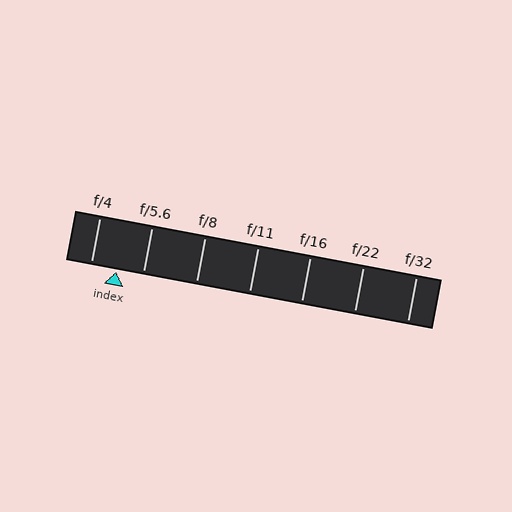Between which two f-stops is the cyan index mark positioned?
The index mark is between f/4 and f/5.6.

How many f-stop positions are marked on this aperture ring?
There are 7 f-stop positions marked.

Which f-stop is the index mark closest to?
The index mark is closest to f/4.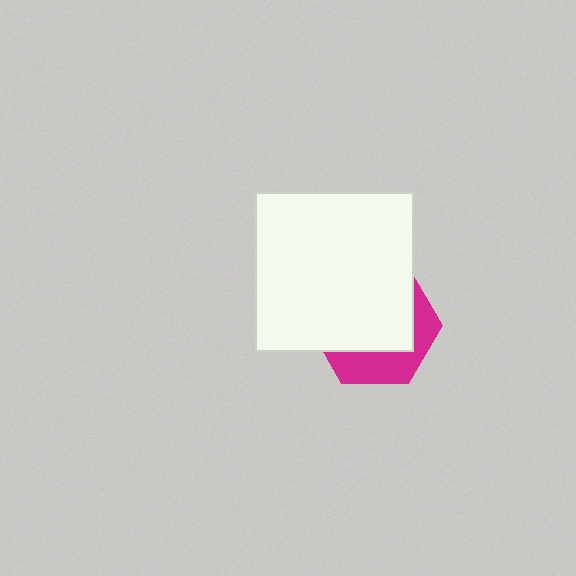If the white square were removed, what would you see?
You would see the complete magenta hexagon.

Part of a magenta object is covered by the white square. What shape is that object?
It is a hexagon.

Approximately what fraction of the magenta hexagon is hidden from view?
Roughly 65% of the magenta hexagon is hidden behind the white square.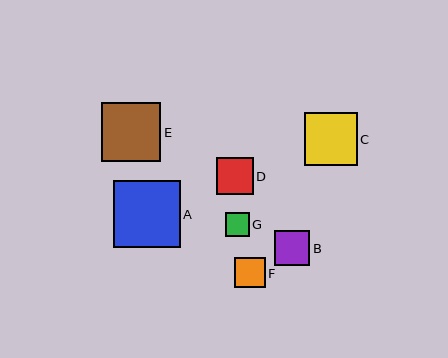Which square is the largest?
Square A is the largest with a size of approximately 67 pixels.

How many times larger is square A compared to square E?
Square A is approximately 1.1 times the size of square E.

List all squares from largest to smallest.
From largest to smallest: A, E, C, D, B, F, G.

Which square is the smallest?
Square G is the smallest with a size of approximately 24 pixels.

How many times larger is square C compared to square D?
Square C is approximately 1.4 times the size of square D.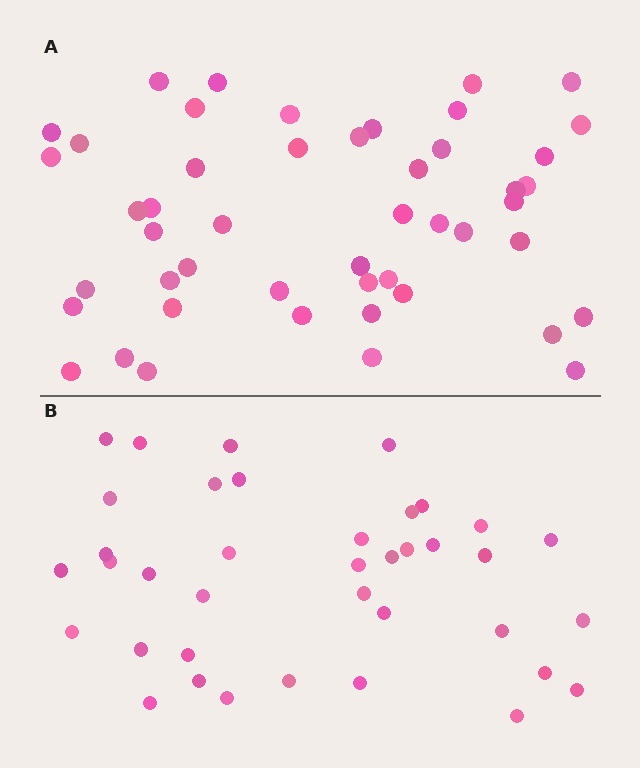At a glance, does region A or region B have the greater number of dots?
Region A (the top region) has more dots.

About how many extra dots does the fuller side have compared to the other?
Region A has roughly 10 or so more dots than region B.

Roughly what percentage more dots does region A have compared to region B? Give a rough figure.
About 25% more.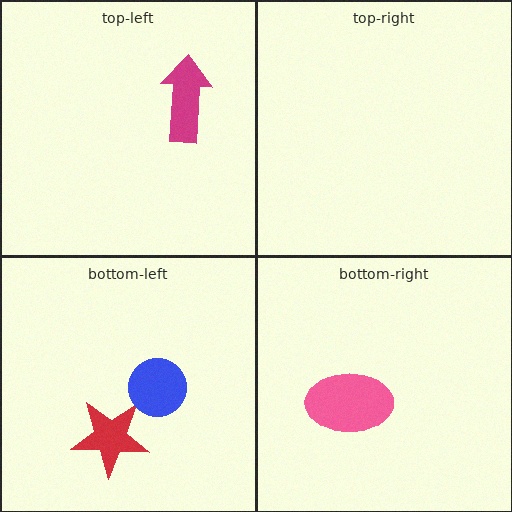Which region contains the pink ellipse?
The bottom-right region.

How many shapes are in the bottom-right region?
1.